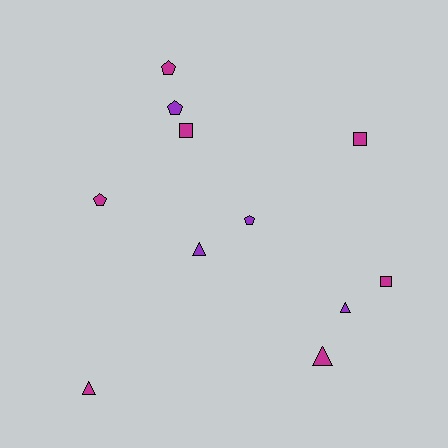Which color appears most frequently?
Magenta, with 7 objects.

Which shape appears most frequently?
Pentagon, with 4 objects.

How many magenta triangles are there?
There are 2 magenta triangles.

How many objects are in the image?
There are 11 objects.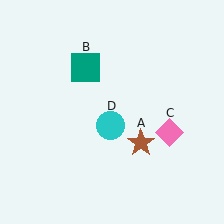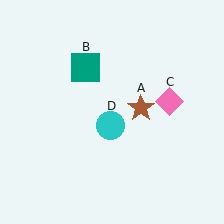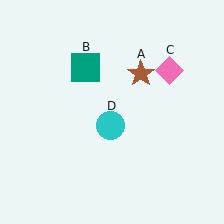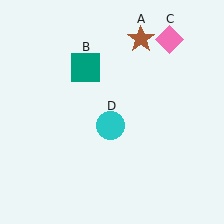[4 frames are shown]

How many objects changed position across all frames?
2 objects changed position: brown star (object A), pink diamond (object C).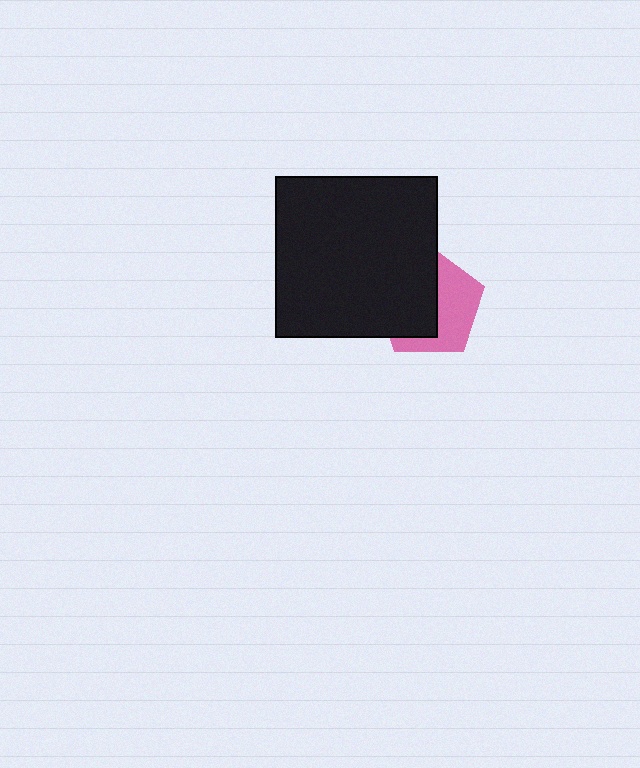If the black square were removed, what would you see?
You would see the complete pink pentagon.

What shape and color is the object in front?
The object in front is a black square.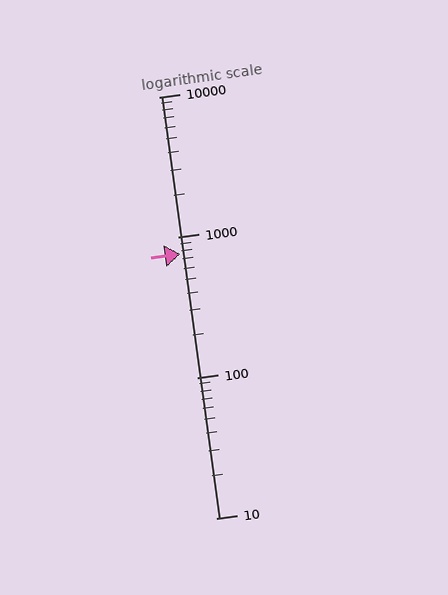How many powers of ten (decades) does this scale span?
The scale spans 3 decades, from 10 to 10000.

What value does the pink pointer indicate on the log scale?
The pointer indicates approximately 760.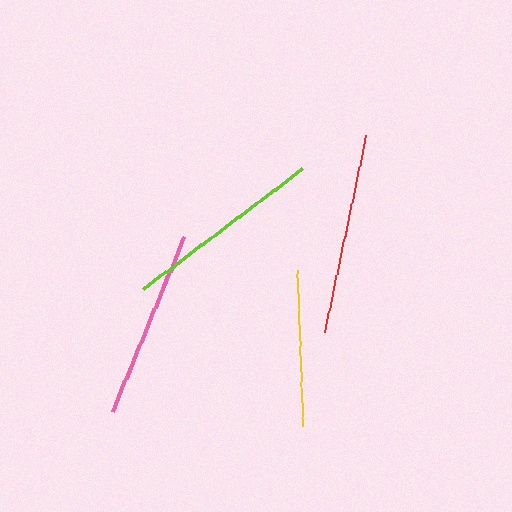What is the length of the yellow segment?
The yellow segment is approximately 156 pixels long.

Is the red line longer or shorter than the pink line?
The red line is longer than the pink line.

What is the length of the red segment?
The red segment is approximately 201 pixels long.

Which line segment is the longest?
The red line is the longest at approximately 201 pixels.